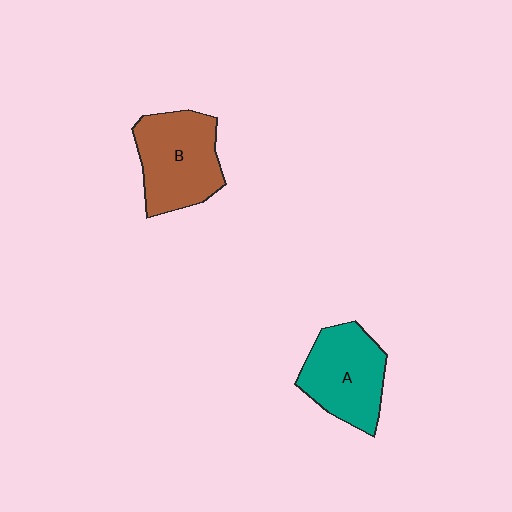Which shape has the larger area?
Shape B (brown).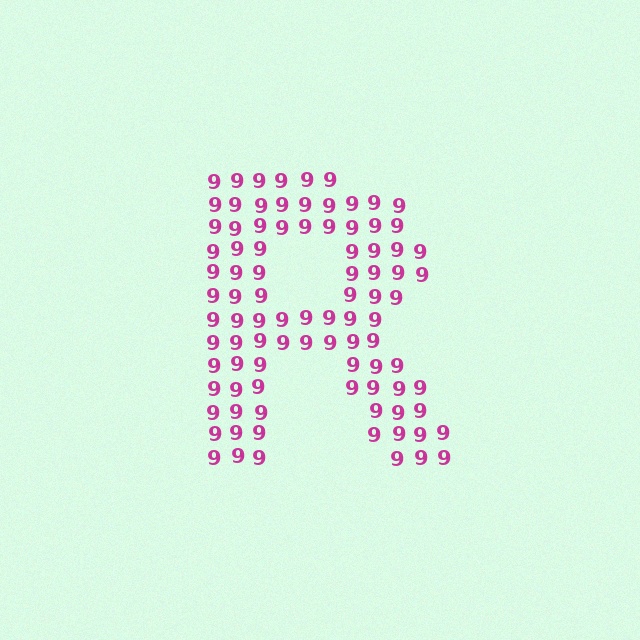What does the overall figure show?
The overall figure shows the letter R.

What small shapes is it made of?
It is made of small digit 9's.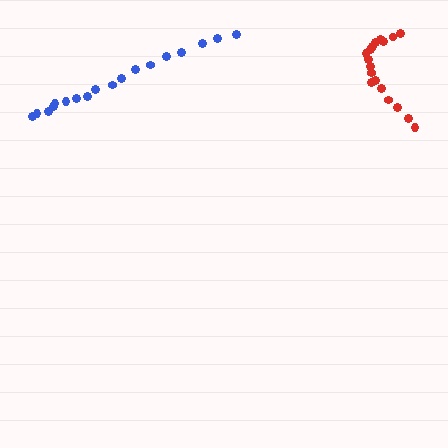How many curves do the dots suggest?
There are 2 distinct paths.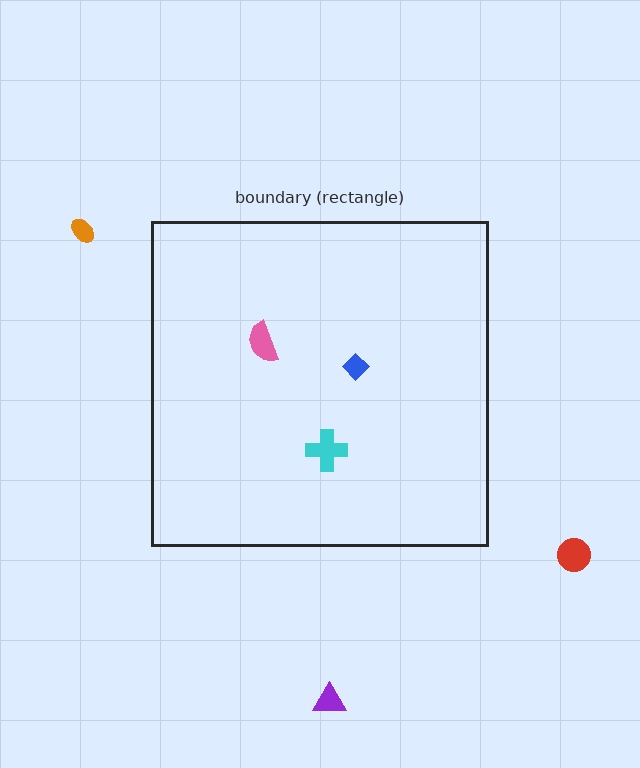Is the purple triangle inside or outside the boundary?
Outside.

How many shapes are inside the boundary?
3 inside, 3 outside.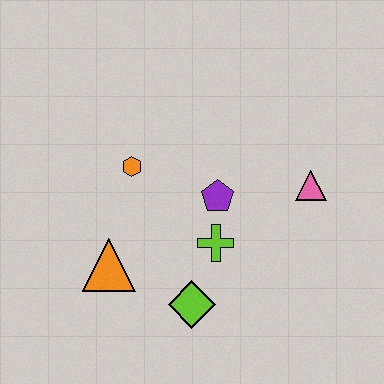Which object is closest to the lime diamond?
The lime cross is closest to the lime diamond.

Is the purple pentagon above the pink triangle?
No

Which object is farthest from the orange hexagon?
The pink triangle is farthest from the orange hexagon.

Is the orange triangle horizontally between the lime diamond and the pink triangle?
No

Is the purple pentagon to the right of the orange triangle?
Yes